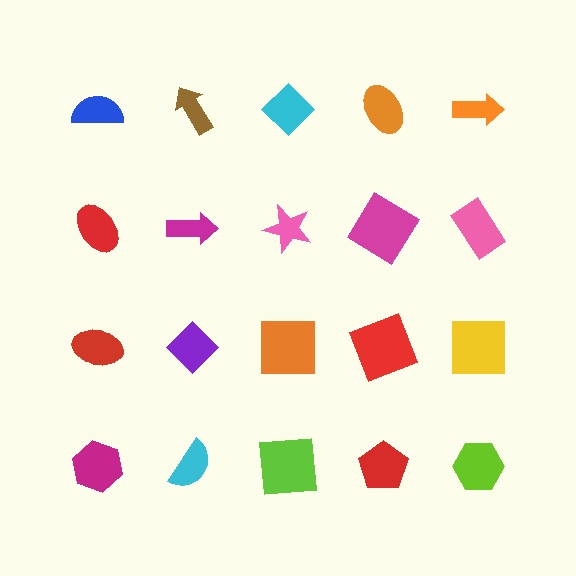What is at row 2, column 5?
A pink rectangle.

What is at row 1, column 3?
A cyan diamond.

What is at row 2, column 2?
A magenta arrow.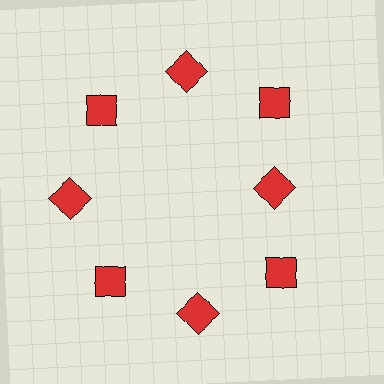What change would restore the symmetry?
The symmetry would be restored by moving it outward, back onto the ring so that all 8 squares sit at equal angles and equal distance from the center.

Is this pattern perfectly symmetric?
No. The 8 red squares are arranged in a ring, but one element near the 3 o'clock position is pulled inward toward the center, breaking the 8-fold rotational symmetry.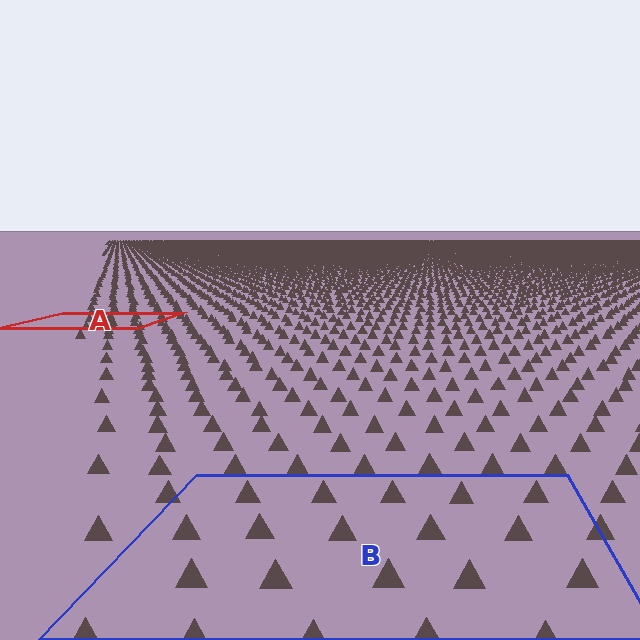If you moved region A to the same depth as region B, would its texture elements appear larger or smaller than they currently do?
They would appear larger. At a closer depth, the same texture elements are projected at a bigger on-screen size.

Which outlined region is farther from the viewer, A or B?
Region A is farther from the viewer — the texture elements inside it appear smaller and more densely packed.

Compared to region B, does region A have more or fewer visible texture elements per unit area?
Region A has more texture elements per unit area — they are packed more densely because it is farther away.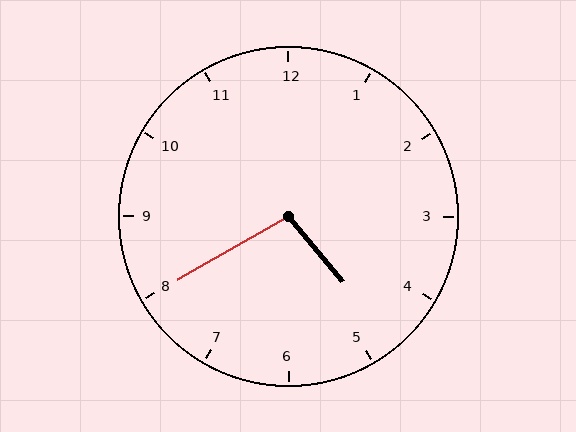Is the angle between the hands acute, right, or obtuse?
It is obtuse.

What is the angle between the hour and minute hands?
Approximately 100 degrees.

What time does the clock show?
4:40.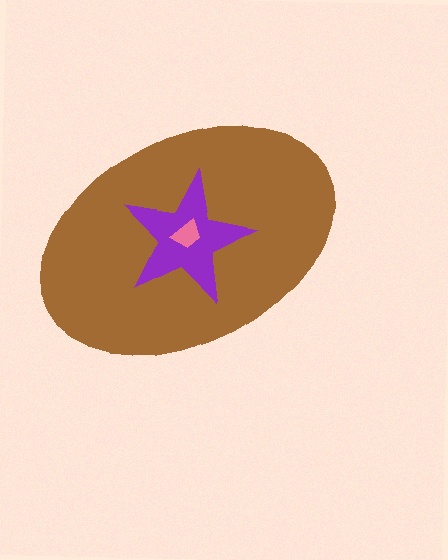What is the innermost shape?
The pink trapezoid.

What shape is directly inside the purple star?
The pink trapezoid.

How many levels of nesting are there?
3.